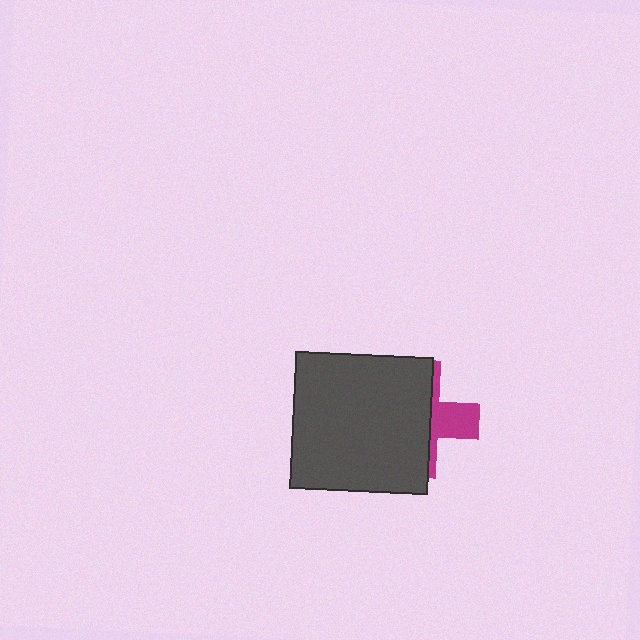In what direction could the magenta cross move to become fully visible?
The magenta cross could move right. That would shift it out from behind the dark gray square entirely.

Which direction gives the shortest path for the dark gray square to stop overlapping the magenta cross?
Moving left gives the shortest separation.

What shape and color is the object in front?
The object in front is a dark gray square.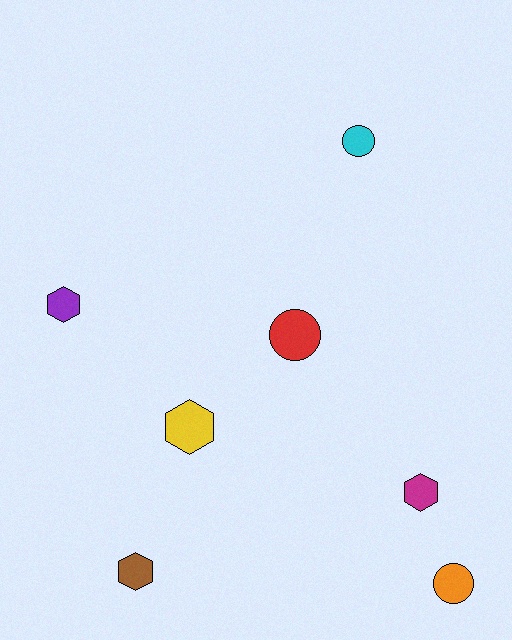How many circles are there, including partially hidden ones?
There are 3 circles.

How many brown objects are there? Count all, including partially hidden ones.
There is 1 brown object.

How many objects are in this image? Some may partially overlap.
There are 7 objects.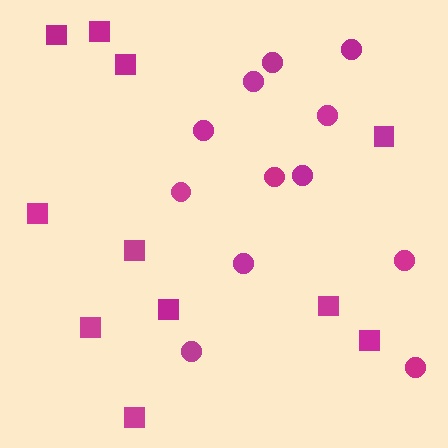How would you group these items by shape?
There are 2 groups: one group of circles (12) and one group of squares (11).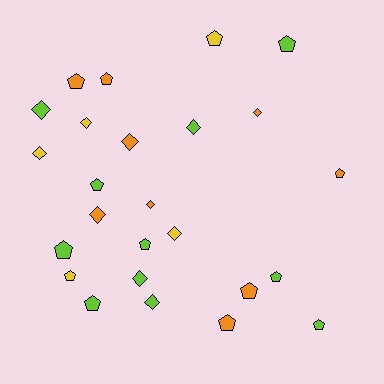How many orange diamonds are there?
There are 4 orange diamonds.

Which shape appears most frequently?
Pentagon, with 14 objects.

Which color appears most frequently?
Lime, with 11 objects.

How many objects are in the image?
There are 25 objects.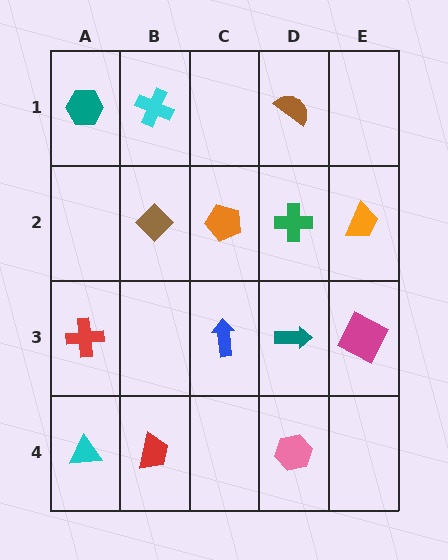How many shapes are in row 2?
4 shapes.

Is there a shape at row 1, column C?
No, that cell is empty.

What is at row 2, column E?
An orange trapezoid.